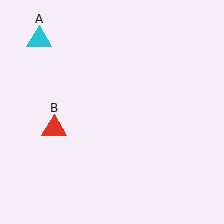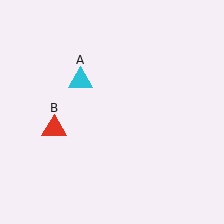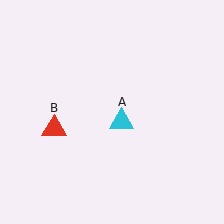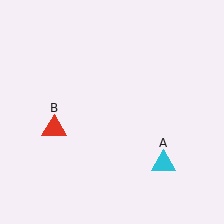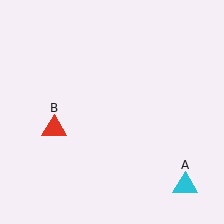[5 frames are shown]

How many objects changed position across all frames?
1 object changed position: cyan triangle (object A).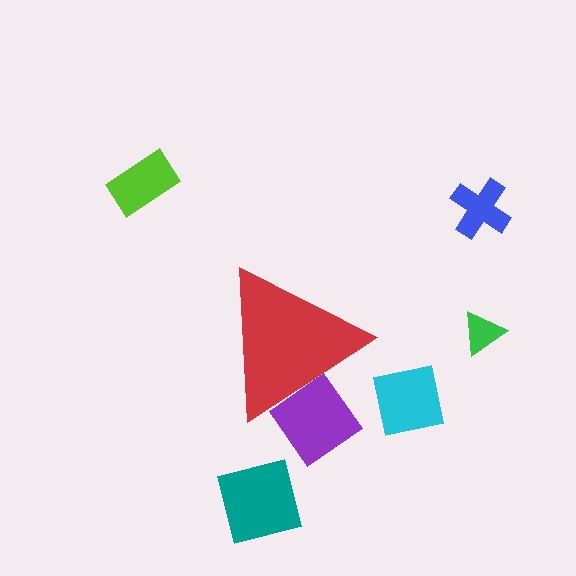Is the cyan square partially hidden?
No, the cyan square is fully visible.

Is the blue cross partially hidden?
No, the blue cross is fully visible.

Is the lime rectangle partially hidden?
No, the lime rectangle is fully visible.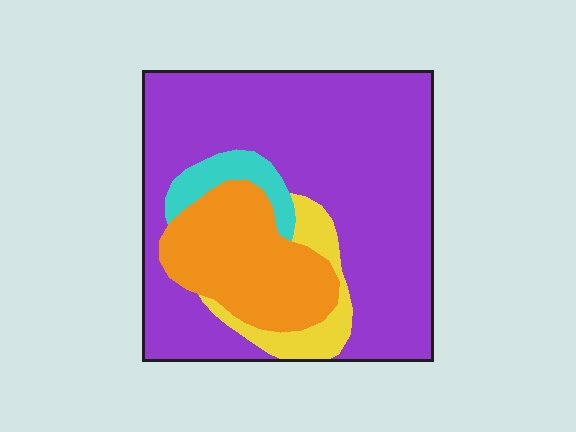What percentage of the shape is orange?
Orange covers 20% of the shape.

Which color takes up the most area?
Purple, at roughly 65%.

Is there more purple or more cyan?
Purple.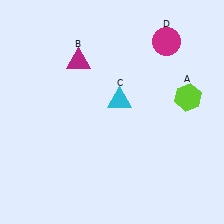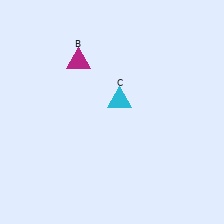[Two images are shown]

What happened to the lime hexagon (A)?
The lime hexagon (A) was removed in Image 2. It was in the top-right area of Image 1.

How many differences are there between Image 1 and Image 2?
There are 2 differences between the two images.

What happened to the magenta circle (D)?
The magenta circle (D) was removed in Image 2. It was in the top-right area of Image 1.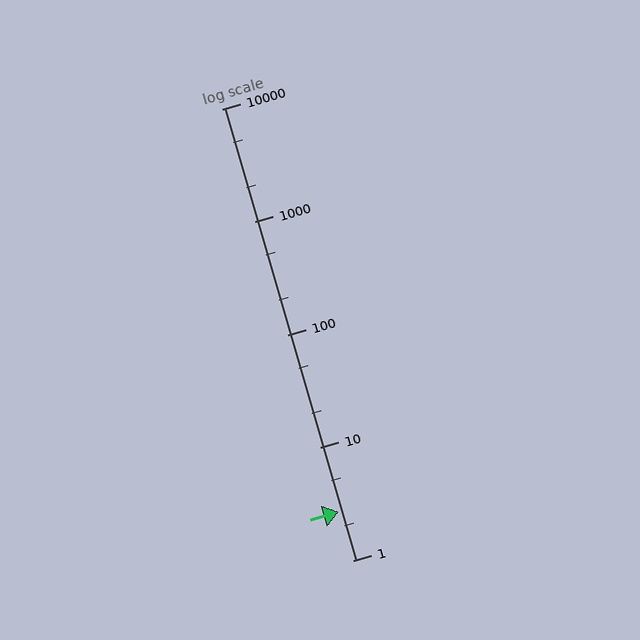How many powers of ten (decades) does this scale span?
The scale spans 4 decades, from 1 to 10000.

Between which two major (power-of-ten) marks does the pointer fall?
The pointer is between 1 and 10.